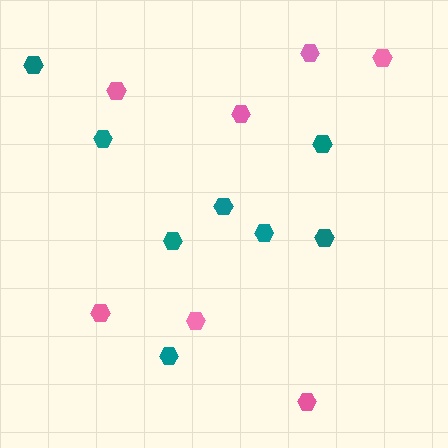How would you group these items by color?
There are 2 groups: one group of teal hexagons (8) and one group of pink hexagons (7).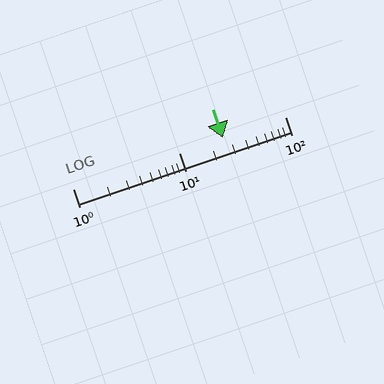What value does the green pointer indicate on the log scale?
The pointer indicates approximately 26.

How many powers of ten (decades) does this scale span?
The scale spans 2 decades, from 1 to 100.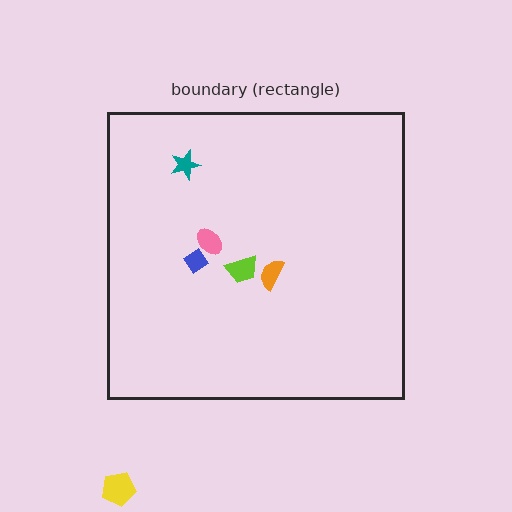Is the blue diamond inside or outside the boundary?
Inside.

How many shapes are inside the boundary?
5 inside, 1 outside.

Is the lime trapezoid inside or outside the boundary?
Inside.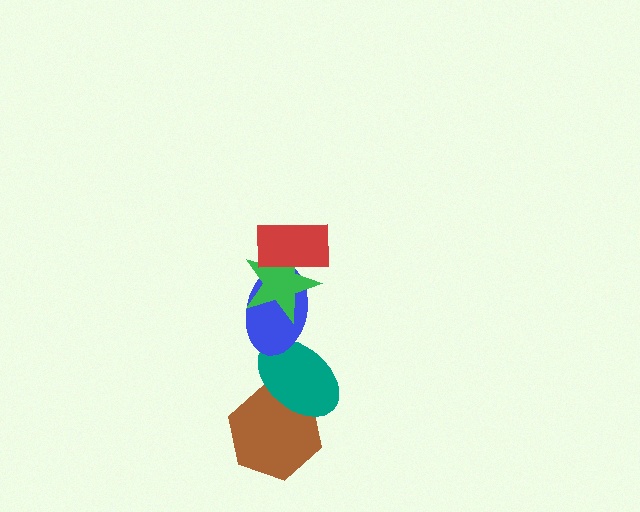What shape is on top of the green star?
The red rectangle is on top of the green star.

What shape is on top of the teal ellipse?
The blue ellipse is on top of the teal ellipse.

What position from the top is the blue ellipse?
The blue ellipse is 3rd from the top.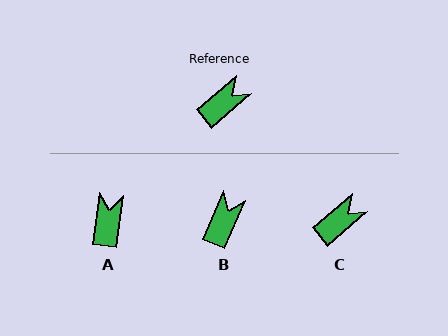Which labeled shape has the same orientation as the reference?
C.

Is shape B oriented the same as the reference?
No, it is off by about 27 degrees.